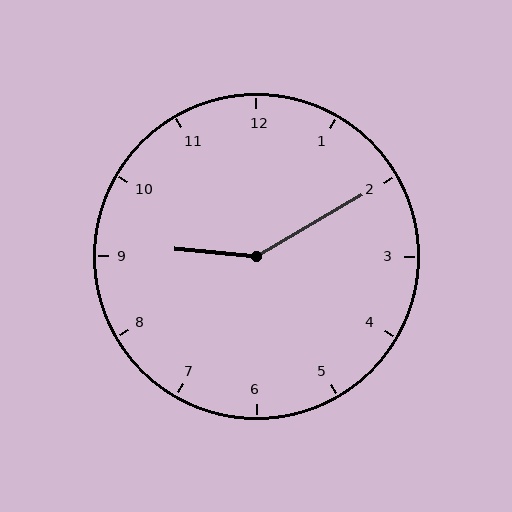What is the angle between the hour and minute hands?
Approximately 145 degrees.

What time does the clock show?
9:10.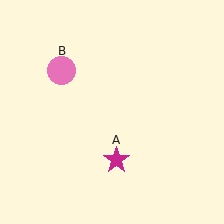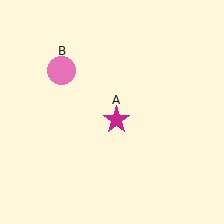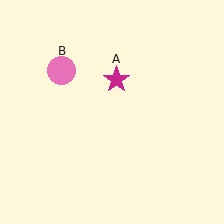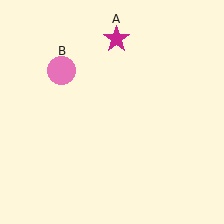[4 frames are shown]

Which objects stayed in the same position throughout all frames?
Pink circle (object B) remained stationary.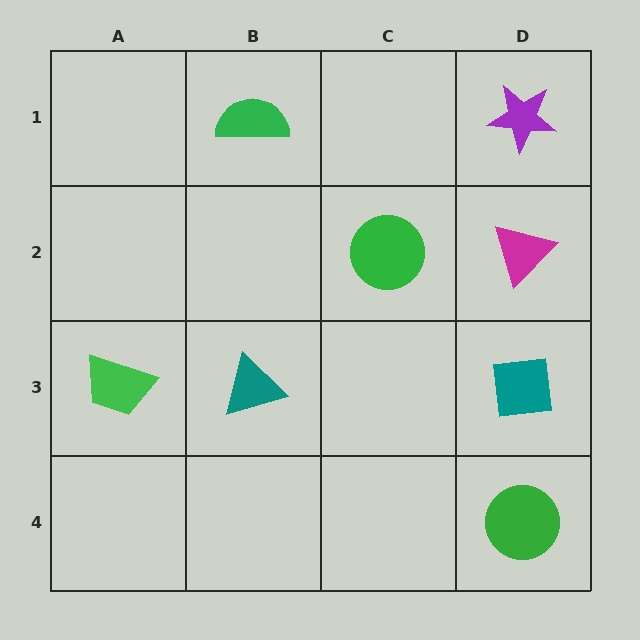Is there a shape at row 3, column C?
No, that cell is empty.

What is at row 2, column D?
A magenta triangle.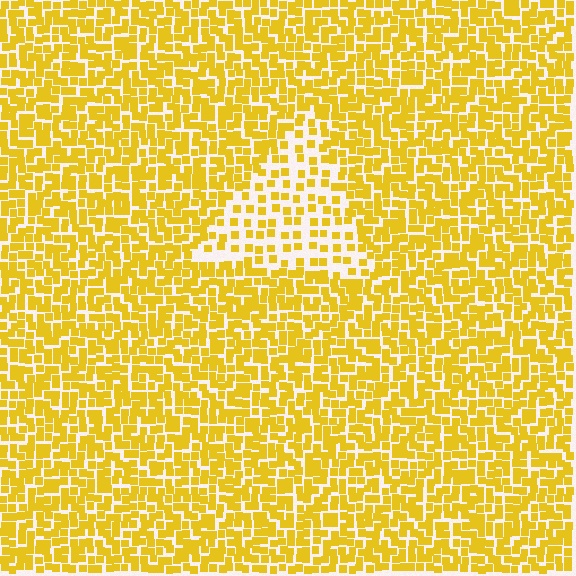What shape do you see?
I see a triangle.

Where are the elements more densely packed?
The elements are more densely packed outside the triangle boundary.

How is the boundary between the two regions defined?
The boundary is defined by a change in element density (approximately 2.1x ratio). All elements are the same color, size, and shape.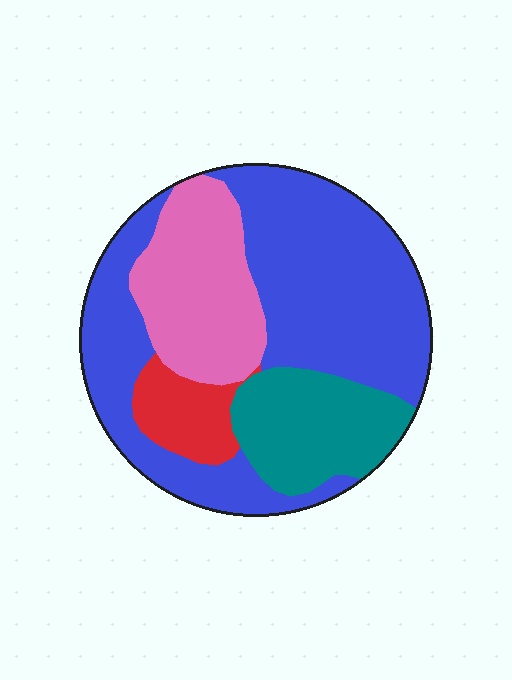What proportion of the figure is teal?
Teal covers 17% of the figure.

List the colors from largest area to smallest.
From largest to smallest: blue, pink, teal, red.